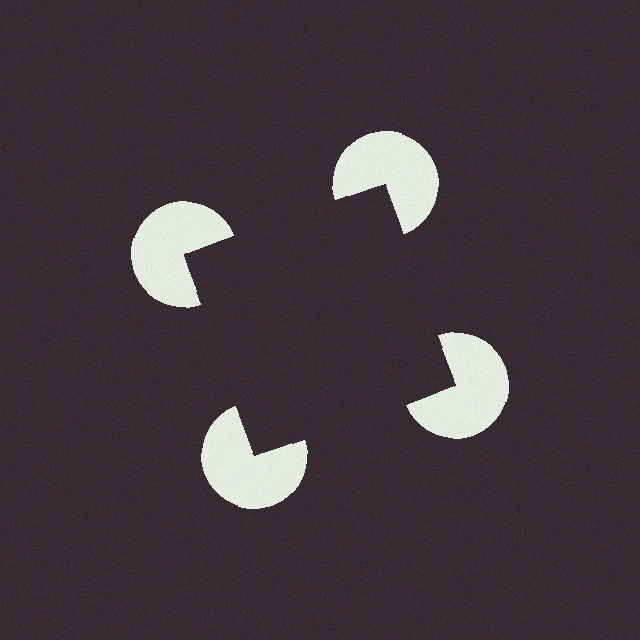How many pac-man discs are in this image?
There are 4 — one at each vertex of the illusory square.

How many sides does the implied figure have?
4 sides.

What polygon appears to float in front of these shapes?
An illusory square — its edges are inferred from the aligned wedge cuts in the pac-man discs, not physically drawn.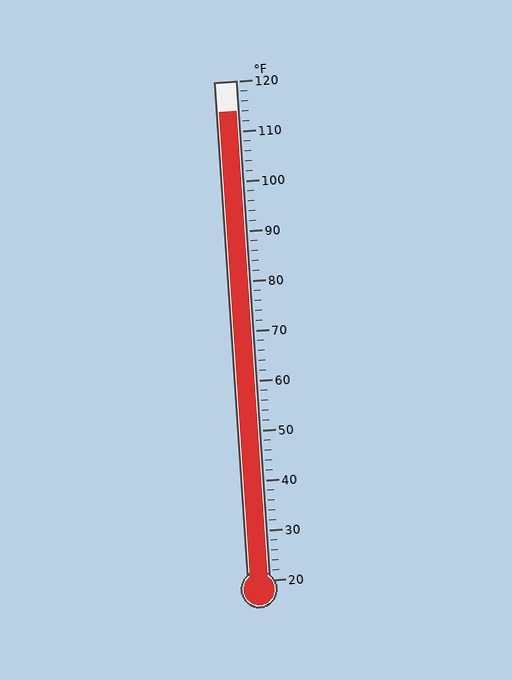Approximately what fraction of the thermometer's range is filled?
The thermometer is filled to approximately 95% of its range.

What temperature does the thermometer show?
The thermometer shows approximately 114°F.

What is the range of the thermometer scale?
The thermometer scale ranges from 20°F to 120°F.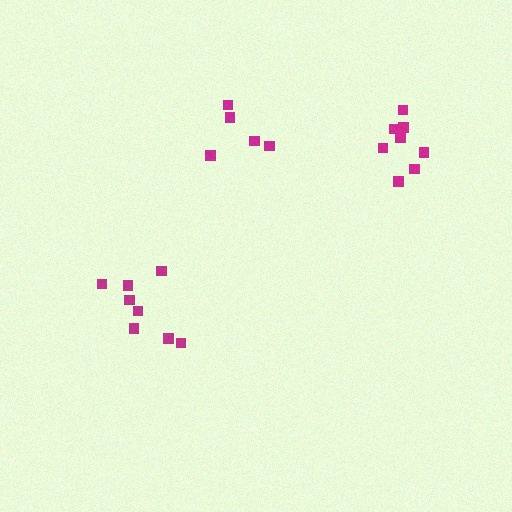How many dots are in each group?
Group 1: 8 dots, Group 2: 5 dots, Group 3: 8 dots (21 total).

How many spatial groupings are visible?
There are 3 spatial groupings.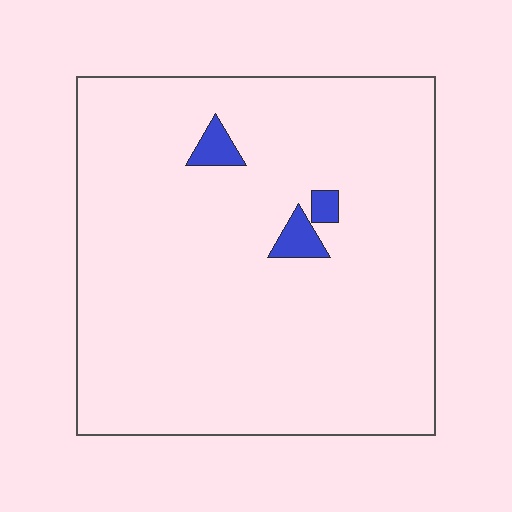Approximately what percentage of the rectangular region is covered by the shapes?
Approximately 5%.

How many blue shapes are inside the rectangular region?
3.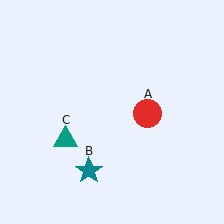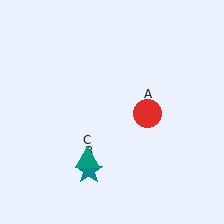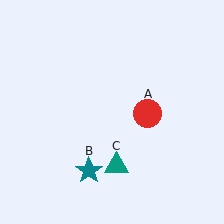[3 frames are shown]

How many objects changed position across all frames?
1 object changed position: teal triangle (object C).